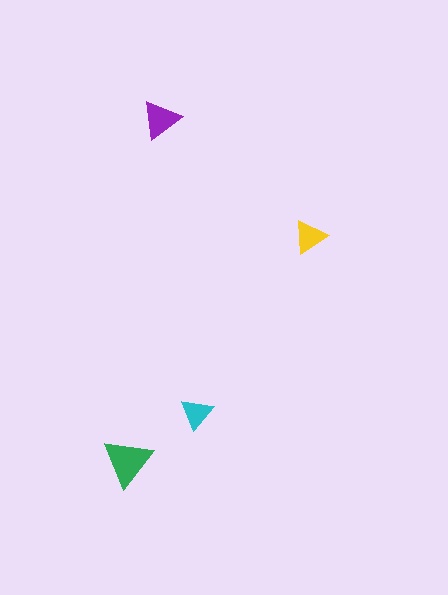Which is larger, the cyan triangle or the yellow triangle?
The yellow one.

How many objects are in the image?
There are 4 objects in the image.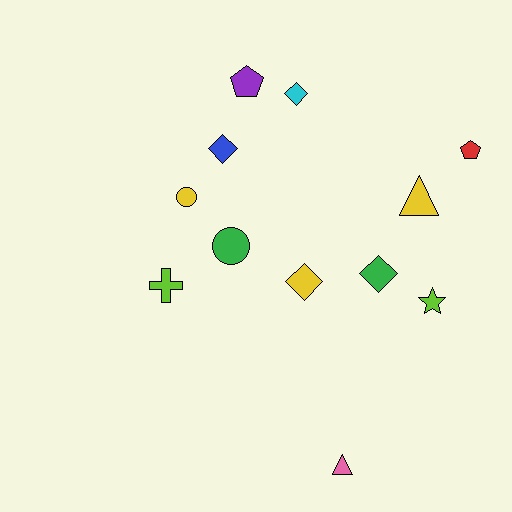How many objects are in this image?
There are 12 objects.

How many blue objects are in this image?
There is 1 blue object.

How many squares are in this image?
There are no squares.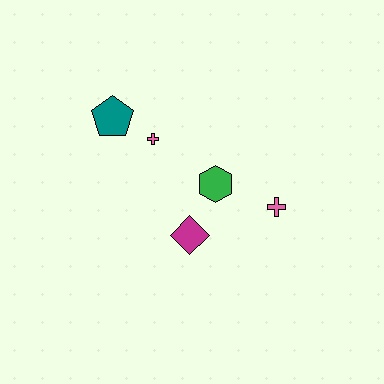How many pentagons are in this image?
There is 1 pentagon.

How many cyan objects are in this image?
There are no cyan objects.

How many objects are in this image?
There are 5 objects.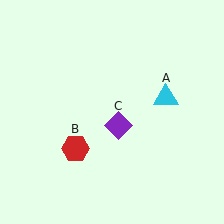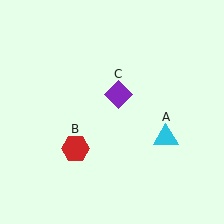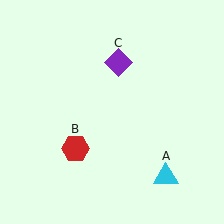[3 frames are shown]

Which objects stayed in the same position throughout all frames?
Red hexagon (object B) remained stationary.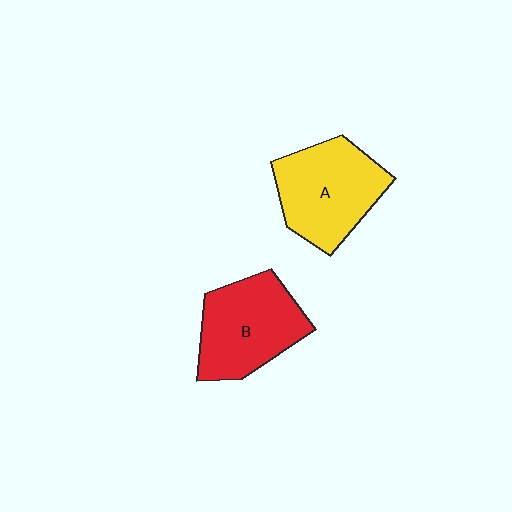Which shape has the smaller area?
Shape B (red).